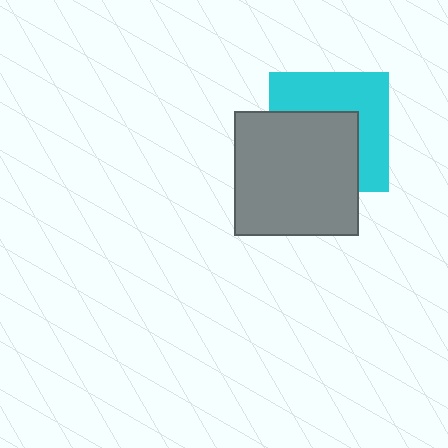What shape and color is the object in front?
The object in front is a gray square.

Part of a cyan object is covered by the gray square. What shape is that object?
It is a square.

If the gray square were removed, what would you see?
You would see the complete cyan square.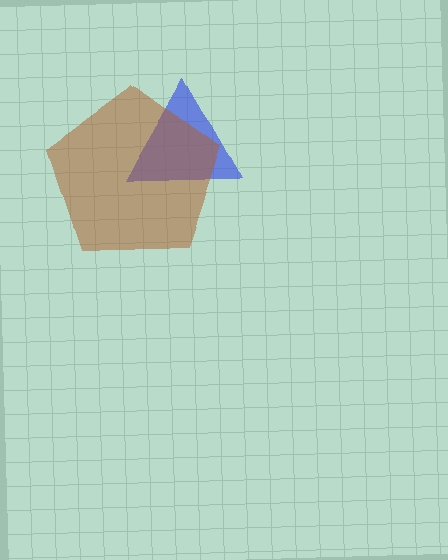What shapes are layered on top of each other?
The layered shapes are: a blue triangle, a brown pentagon.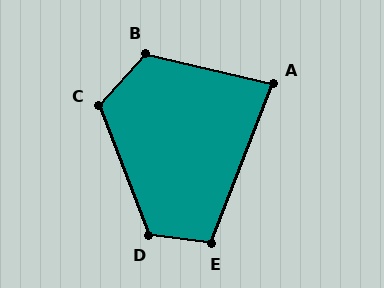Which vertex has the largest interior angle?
B, at approximately 120 degrees.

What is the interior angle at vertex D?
Approximately 118 degrees (obtuse).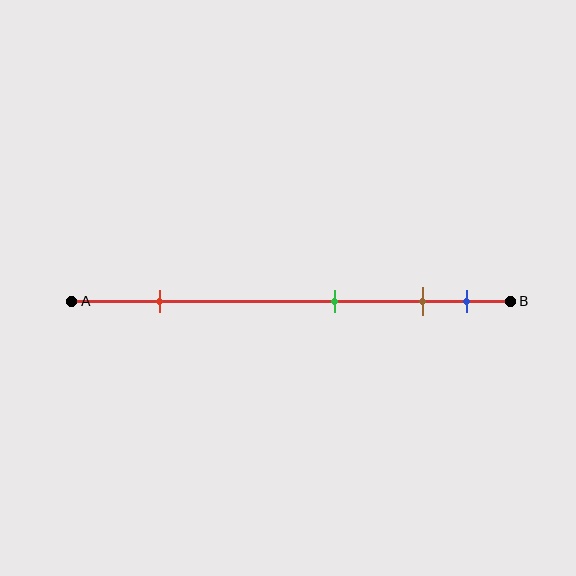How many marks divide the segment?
There are 4 marks dividing the segment.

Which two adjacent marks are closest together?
The brown and blue marks are the closest adjacent pair.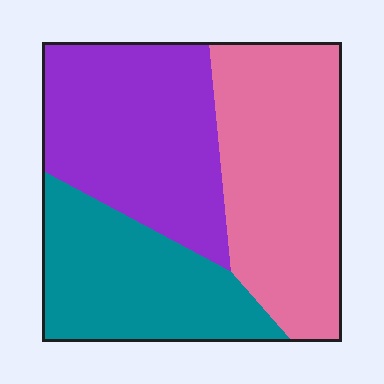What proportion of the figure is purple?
Purple takes up about one third (1/3) of the figure.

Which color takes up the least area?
Teal, at roughly 30%.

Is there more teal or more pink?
Pink.